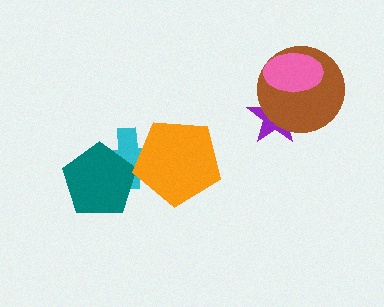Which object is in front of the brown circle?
The pink ellipse is in front of the brown circle.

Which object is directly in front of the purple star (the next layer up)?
The brown circle is directly in front of the purple star.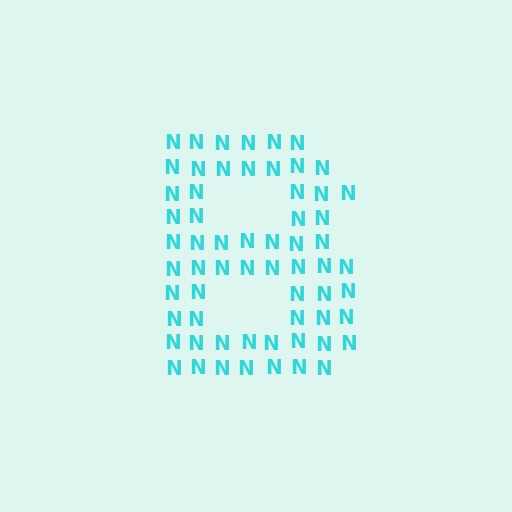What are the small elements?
The small elements are letter N's.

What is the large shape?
The large shape is the letter B.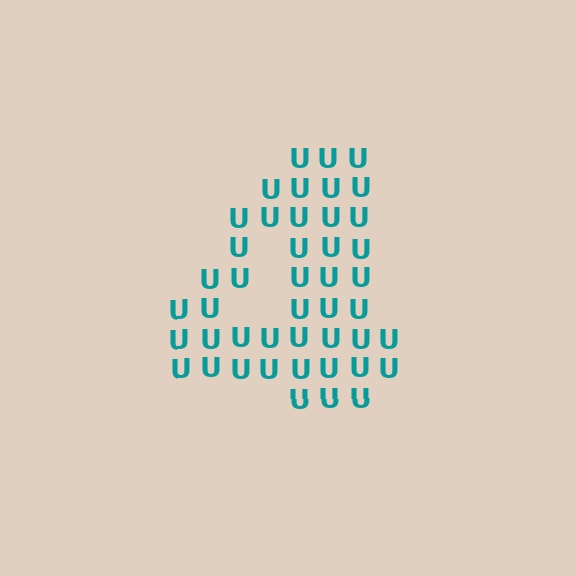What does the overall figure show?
The overall figure shows the digit 4.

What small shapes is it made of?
It is made of small letter U's.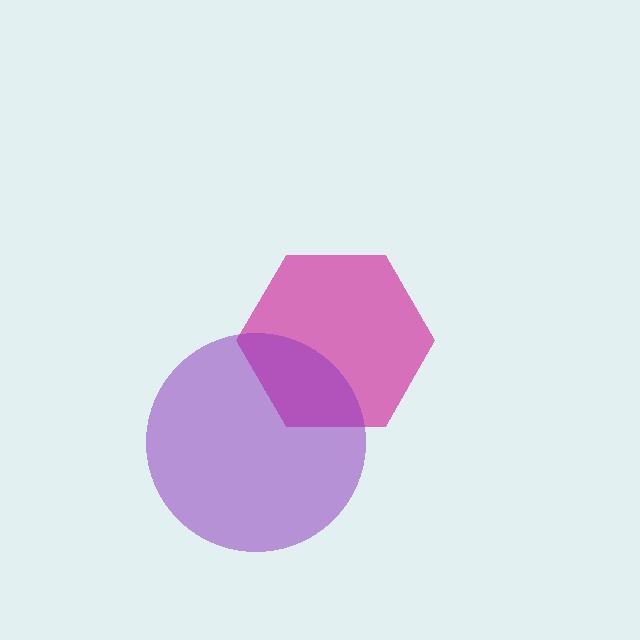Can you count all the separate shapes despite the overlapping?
Yes, there are 2 separate shapes.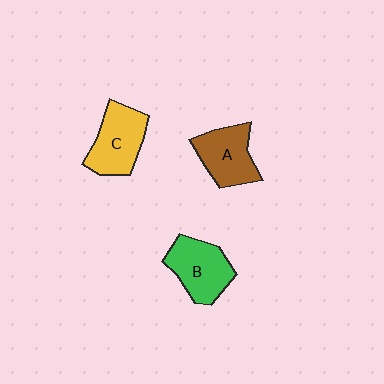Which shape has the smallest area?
Shape A (brown).